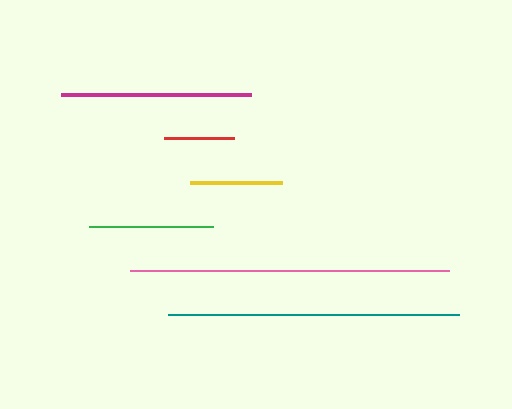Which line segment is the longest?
The pink line is the longest at approximately 319 pixels.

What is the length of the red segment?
The red segment is approximately 70 pixels long.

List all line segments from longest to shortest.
From longest to shortest: pink, teal, magenta, green, yellow, red.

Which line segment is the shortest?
The red line is the shortest at approximately 70 pixels.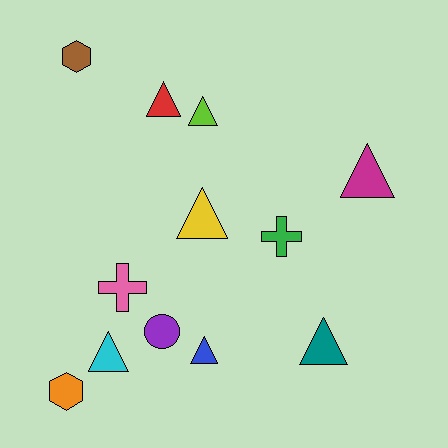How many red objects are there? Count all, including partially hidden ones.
There is 1 red object.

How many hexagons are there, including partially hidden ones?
There are 2 hexagons.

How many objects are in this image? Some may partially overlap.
There are 12 objects.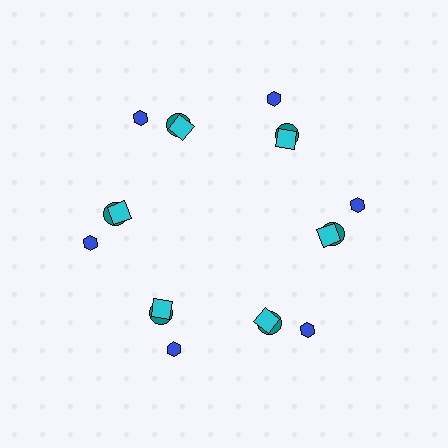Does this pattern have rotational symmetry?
Yes, this pattern has 6-fold rotational symmetry. It looks the same after rotating 60 degrees around the center.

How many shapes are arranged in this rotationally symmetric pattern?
There are 18 shapes, arranged in 6 groups of 3.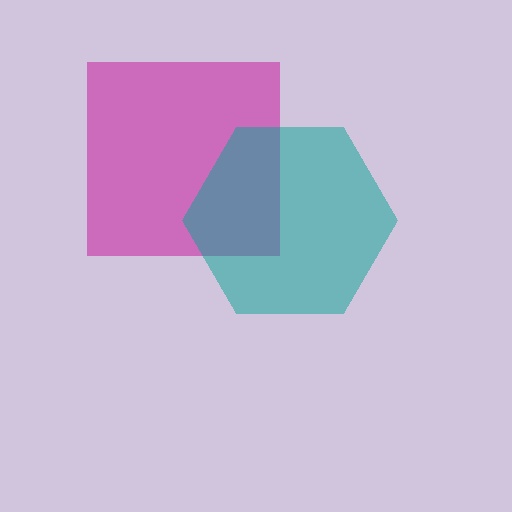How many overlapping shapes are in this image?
There are 2 overlapping shapes in the image.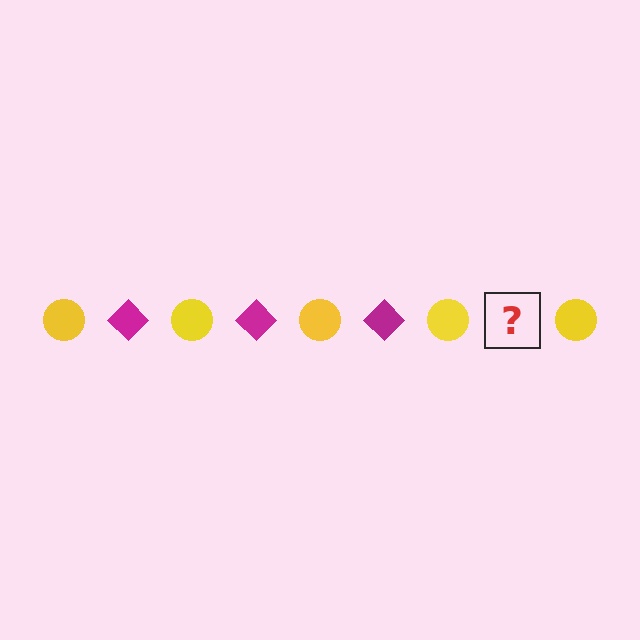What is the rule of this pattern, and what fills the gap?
The rule is that the pattern alternates between yellow circle and magenta diamond. The gap should be filled with a magenta diamond.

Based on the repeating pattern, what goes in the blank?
The blank should be a magenta diamond.